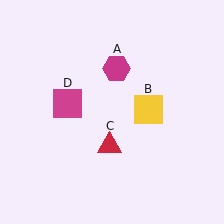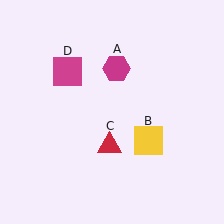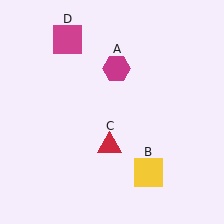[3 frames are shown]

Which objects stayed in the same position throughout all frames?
Magenta hexagon (object A) and red triangle (object C) remained stationary.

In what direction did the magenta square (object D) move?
The magenta square (object D) moved up.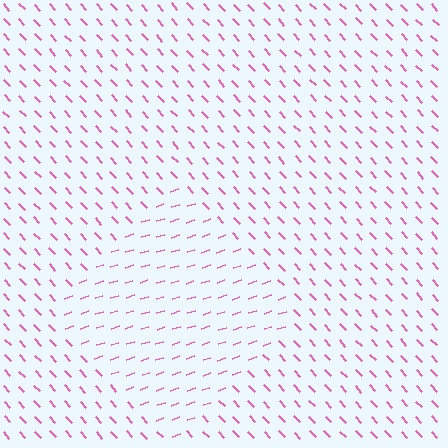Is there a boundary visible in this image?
Yes, there is a texture boundary formed by a change in line orientation.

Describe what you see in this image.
The image is filled with small pink line segments. A diamond region in the image has lines oriented differently from the surrounding lines, creating a visible texture boundary.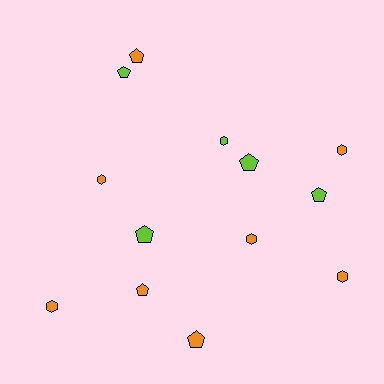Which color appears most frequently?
Orange, with 8 objects.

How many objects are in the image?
There are 13 objects.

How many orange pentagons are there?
There are 3 orange pentagons.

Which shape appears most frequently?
Pentagon, with 7 objects.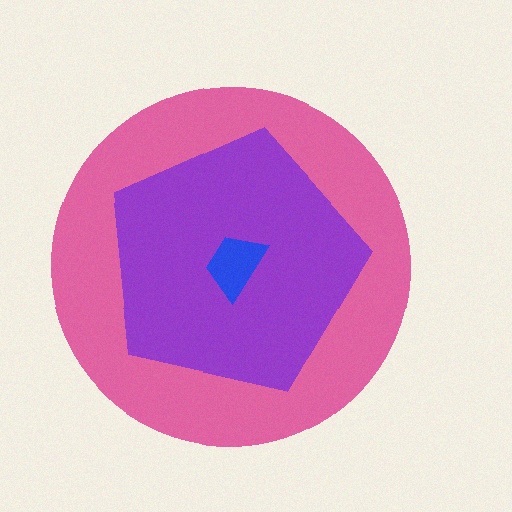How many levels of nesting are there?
3.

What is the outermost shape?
The pink circle.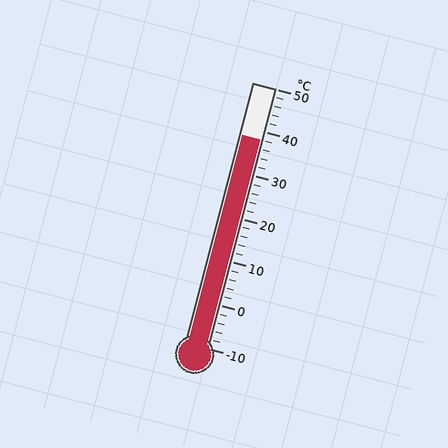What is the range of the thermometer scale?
The thermometer scale ranges from -10°C to 50°C.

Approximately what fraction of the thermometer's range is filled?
The thermometer is filled to approximately 80% of its range.